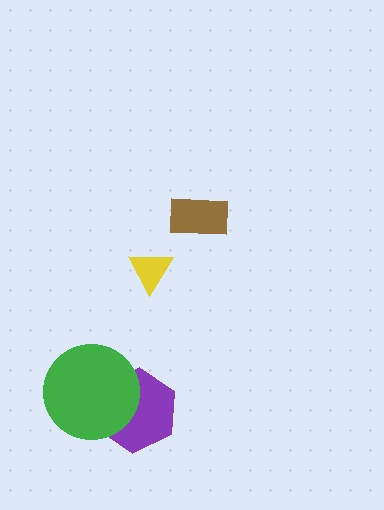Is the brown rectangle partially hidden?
No, no other shape covers it.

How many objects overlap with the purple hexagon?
1 object overlaps with the purple hexagon.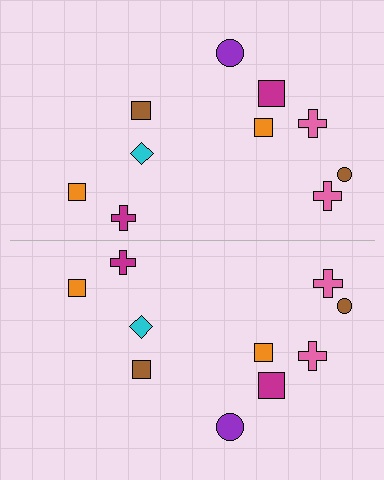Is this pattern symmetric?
Yes, this pattern has bilateral (reflection) symmetry.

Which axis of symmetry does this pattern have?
The pattern has a horizontal axis of symmetry running through the center of the image.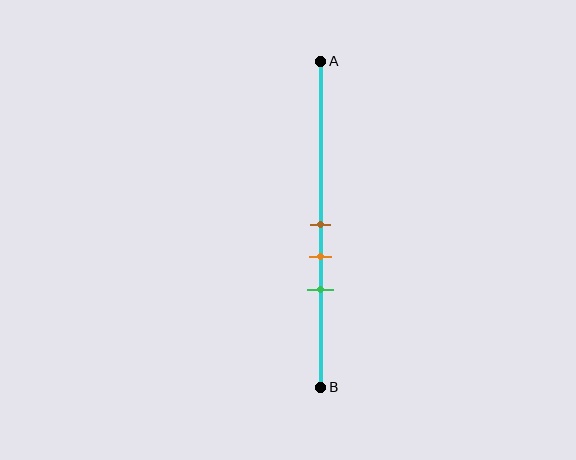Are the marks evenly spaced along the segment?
Yes, the marks are approximately evenly spaced.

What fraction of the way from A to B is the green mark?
The green mark is approximately 70% (0.7) of the way from A to B.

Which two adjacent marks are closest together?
The brown and orange marks are the closest adjacent pair.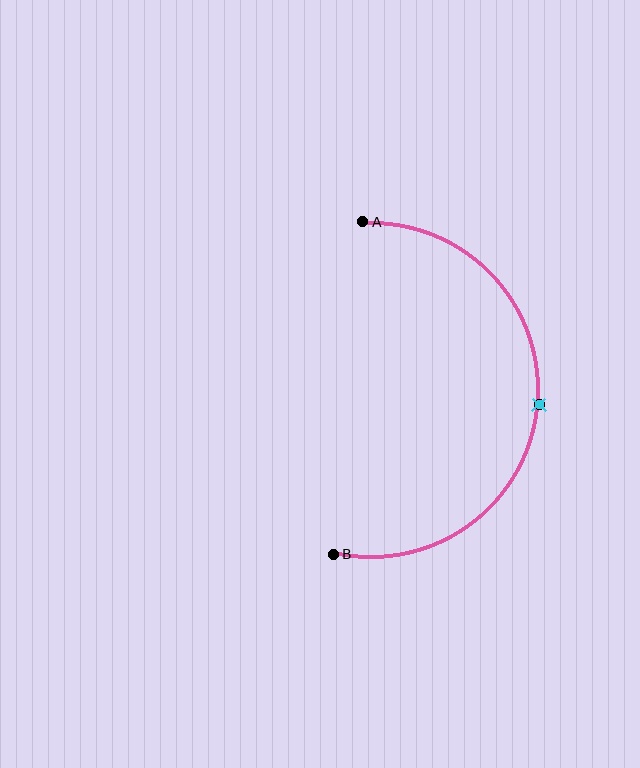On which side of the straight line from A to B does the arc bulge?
The arc bulges to the right of the straight line connecting A and B.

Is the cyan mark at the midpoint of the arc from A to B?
Yes. The cyan mark lies on the arc at equal arc-length from both A and B — it is the arc midpoint.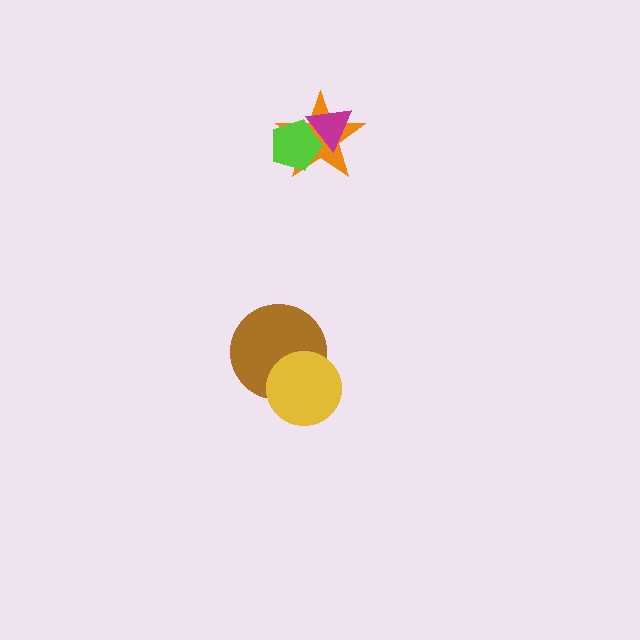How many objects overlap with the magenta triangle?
2 objects overlap with the magenta triangle.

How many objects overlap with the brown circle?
1 object overlaps with the brown circle.